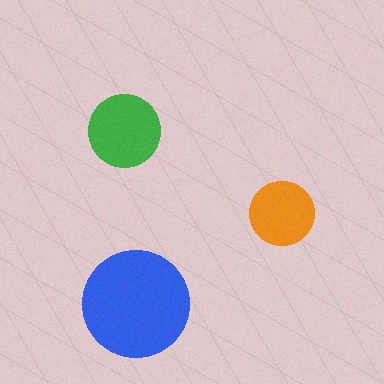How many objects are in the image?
There are 3 objects in the image.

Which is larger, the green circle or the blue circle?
The blue one.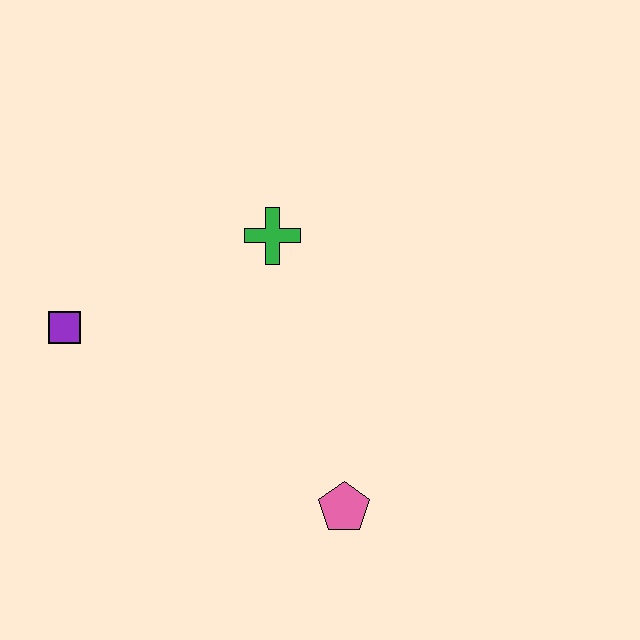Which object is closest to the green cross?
The purple square is closest to the green cross.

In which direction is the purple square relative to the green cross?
The purple square is to the left of the green cross.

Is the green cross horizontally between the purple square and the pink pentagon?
Yes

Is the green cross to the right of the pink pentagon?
No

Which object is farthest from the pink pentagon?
The purple square is farthest from the pink pentagon.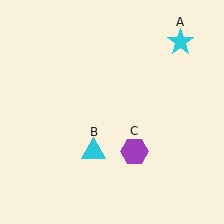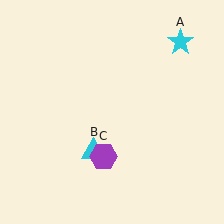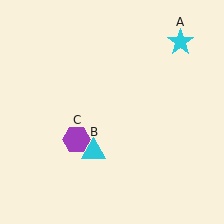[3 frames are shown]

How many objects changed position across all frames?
1 object changed position: purple hexagon (object C).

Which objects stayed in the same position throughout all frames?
Cyan star (object A) and cyan triangle (object B) remained stationary.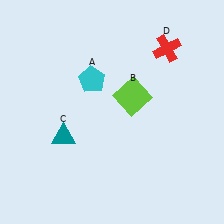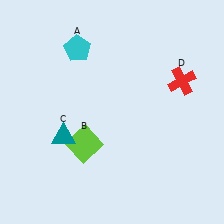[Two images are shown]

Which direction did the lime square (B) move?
The lime square (B) moved left.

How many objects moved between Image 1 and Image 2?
3 objects moved between the two images.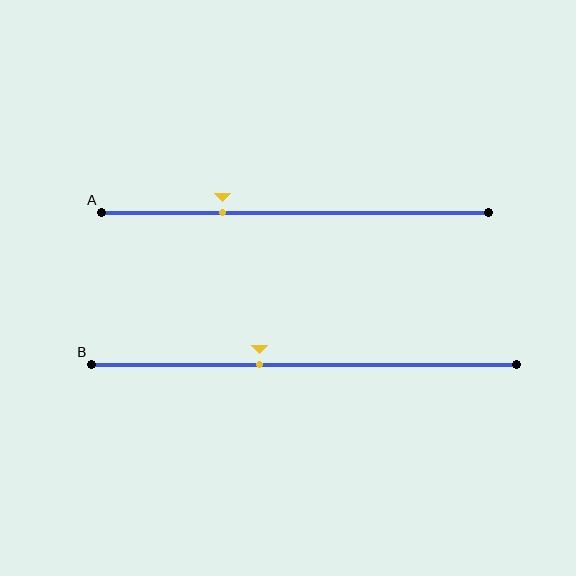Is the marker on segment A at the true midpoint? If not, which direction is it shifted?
No, the marker on segment A is shifted to the left by about 19% of the segment length.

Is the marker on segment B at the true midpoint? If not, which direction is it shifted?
No, the marker on segment B is shifted to the left by about 10% of the segment length.